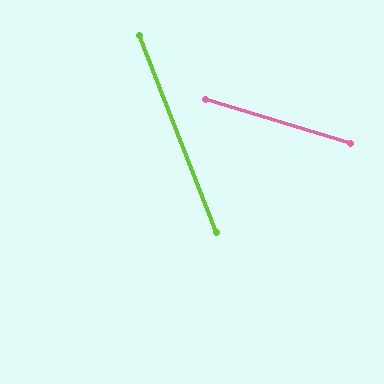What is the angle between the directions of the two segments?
Approximately 52 degrees.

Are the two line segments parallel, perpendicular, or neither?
Neither parallel nor perpendicular — they differ by about 52°.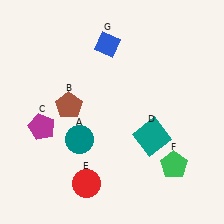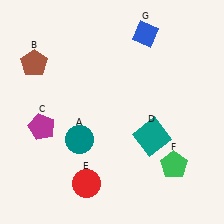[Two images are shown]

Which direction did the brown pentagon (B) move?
The brown pentagon (B) moved up.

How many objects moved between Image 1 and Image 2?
2 objects moved between the two images.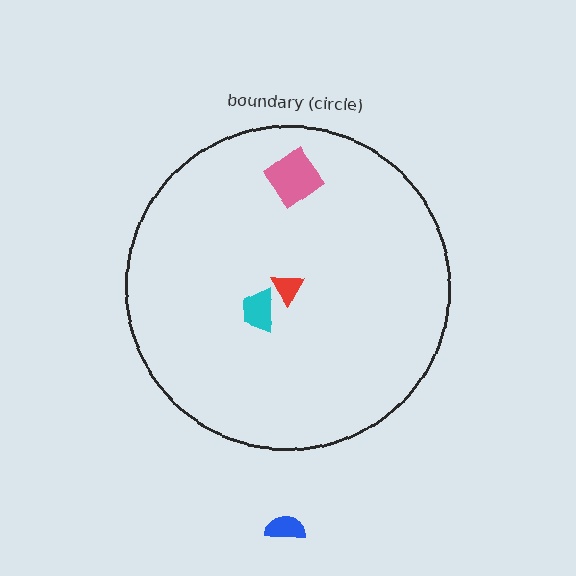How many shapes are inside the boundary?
3 inside, 1 outside.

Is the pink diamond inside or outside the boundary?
Inside.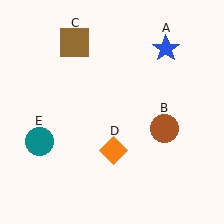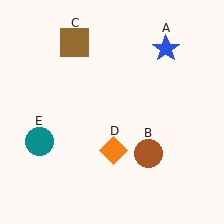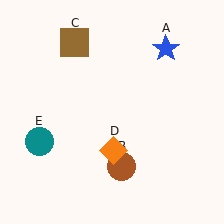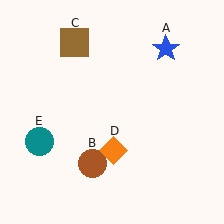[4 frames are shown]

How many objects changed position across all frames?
1 object changed position: brown circle (object B).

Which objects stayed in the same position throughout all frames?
Blue star (object A) and brown square (object C) and orange diamond (object D) and teal circle (object E) remained stationary.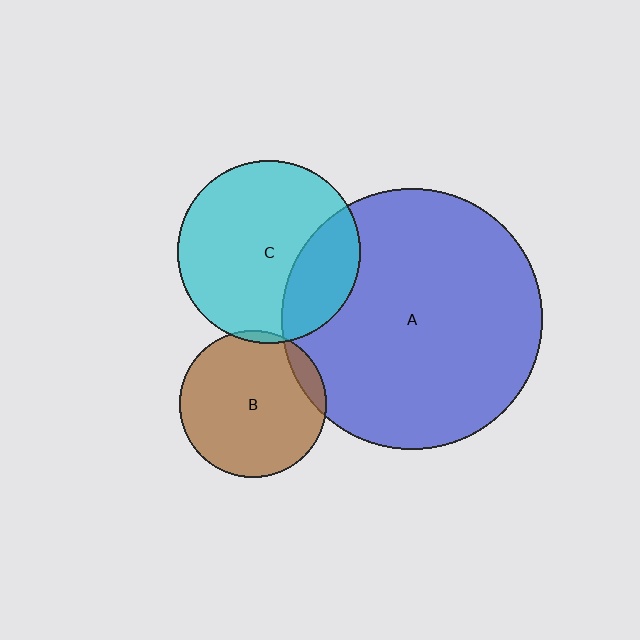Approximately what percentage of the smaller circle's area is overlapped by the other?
Approximately 5%.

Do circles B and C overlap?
Yes.